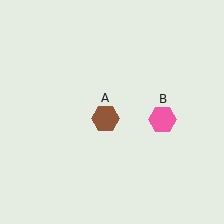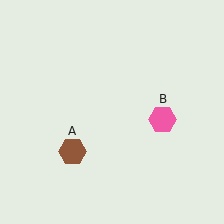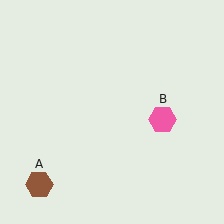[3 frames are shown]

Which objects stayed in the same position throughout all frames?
Pink hexagon (object B) remained stationary.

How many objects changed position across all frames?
1 object changed position: brown hexagon (object A).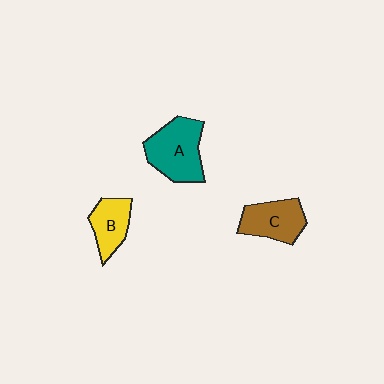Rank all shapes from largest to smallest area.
From largest to smallest: A (teal), C (brown), B (yellow).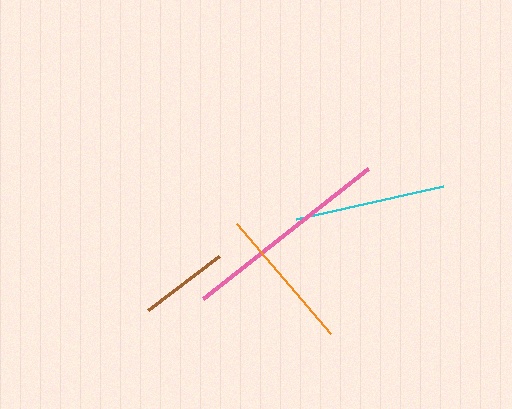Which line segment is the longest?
The pink line is the longest at approximately 210 pixels.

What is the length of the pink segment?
The pink segment is approximately 210 pixels long.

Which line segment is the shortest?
The brown line is the shortest at approximately 90 pixels.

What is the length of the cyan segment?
The cyan segment is approximately 151 pixels long.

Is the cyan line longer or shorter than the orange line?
The cyan line is longer than the orange line.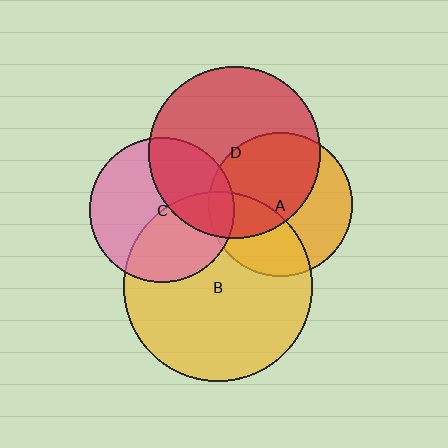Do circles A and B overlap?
Yes.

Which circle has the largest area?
Circle B (yellow).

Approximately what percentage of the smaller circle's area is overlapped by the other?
Approximately 35%.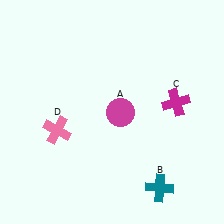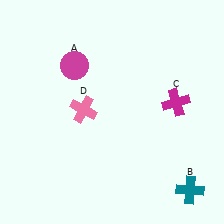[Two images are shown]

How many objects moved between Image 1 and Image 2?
3 objects moved between the two images.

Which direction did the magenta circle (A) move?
The magenta circle (A) moved up.